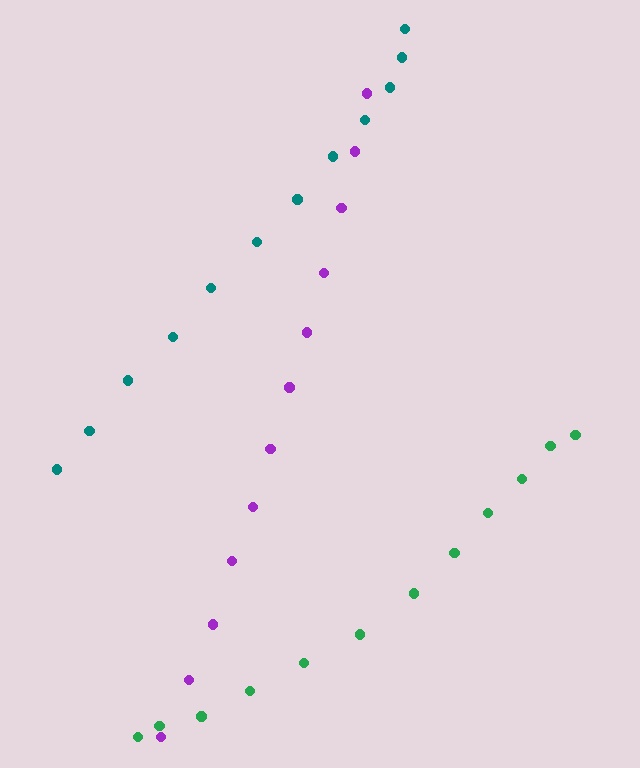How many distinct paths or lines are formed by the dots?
There are 3 distinct paths.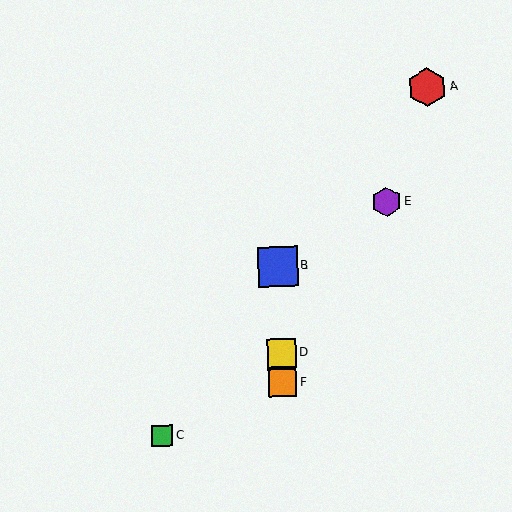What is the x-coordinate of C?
Object C is at x≈162.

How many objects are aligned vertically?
3 objects (B, D, F) are aligned vertically.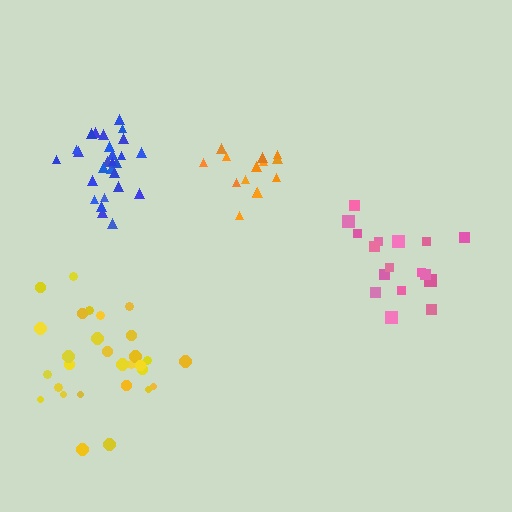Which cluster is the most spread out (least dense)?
Yellow.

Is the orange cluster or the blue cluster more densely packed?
Blue.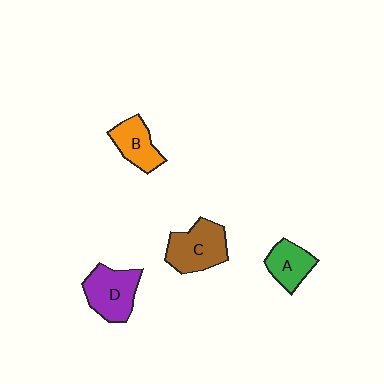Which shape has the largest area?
Shape C (brown).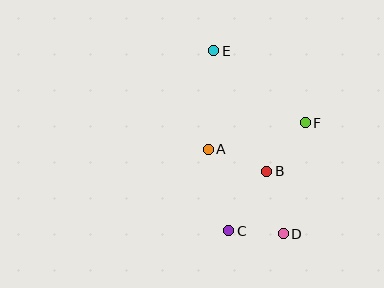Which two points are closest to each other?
Points C and D are closest to each other.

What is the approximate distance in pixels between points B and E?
The distance between B and E is approximately 132 pixels.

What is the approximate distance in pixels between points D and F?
The distance between D and F is approximately 113 pixels.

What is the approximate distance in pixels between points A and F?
The distance between A and F is approximately 100 pixels.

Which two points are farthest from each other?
Points D and E are farthest from each other.